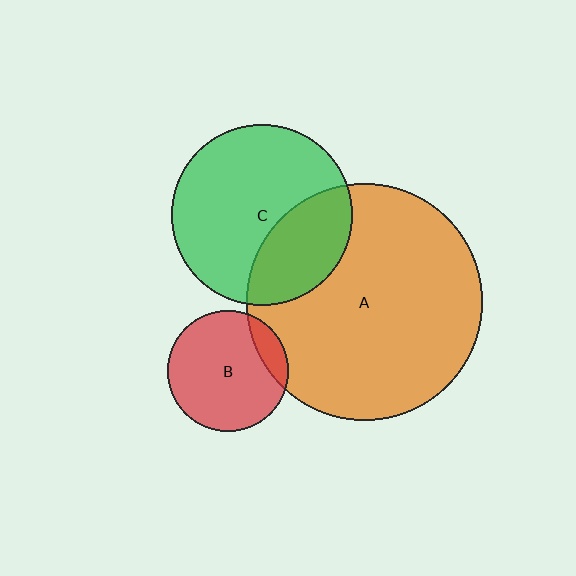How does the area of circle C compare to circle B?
Approximately 2.2 times.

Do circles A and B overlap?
Yes.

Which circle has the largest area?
Circle A (orange).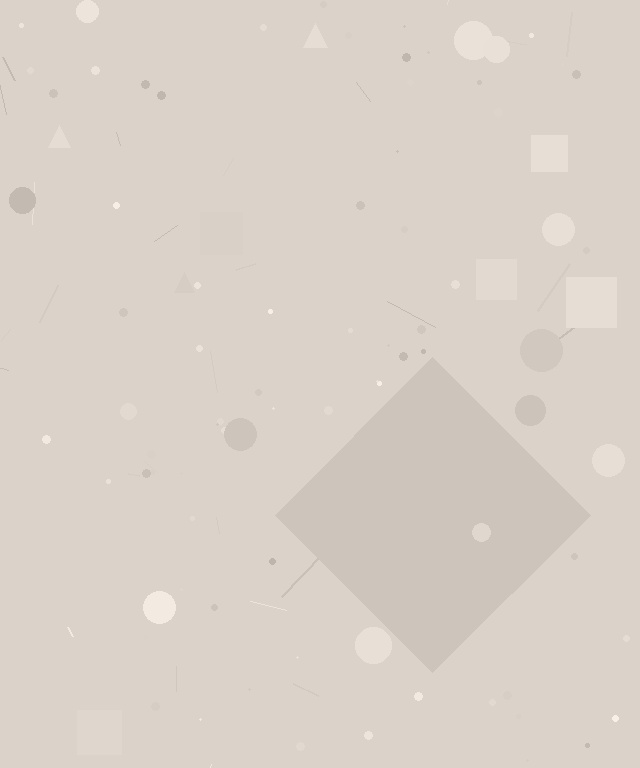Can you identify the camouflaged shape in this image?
The camouflaged shape is a diamond.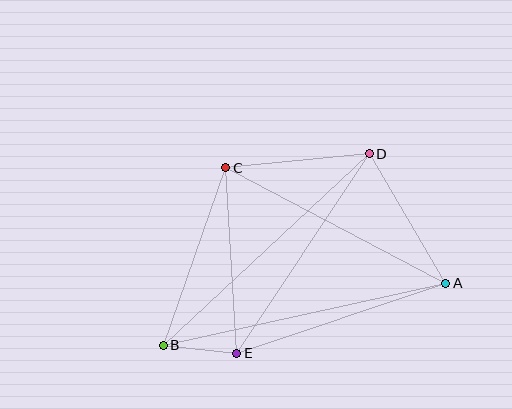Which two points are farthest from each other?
Points A and B are farthest from each other.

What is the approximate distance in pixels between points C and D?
The distance between C and D is approximately 144 pixels.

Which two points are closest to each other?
Points B and E are closest to each other.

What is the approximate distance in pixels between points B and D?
The distance between B and D is approximately 282 pixels.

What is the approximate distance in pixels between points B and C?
The distance between B and C is approximately 188 pixels.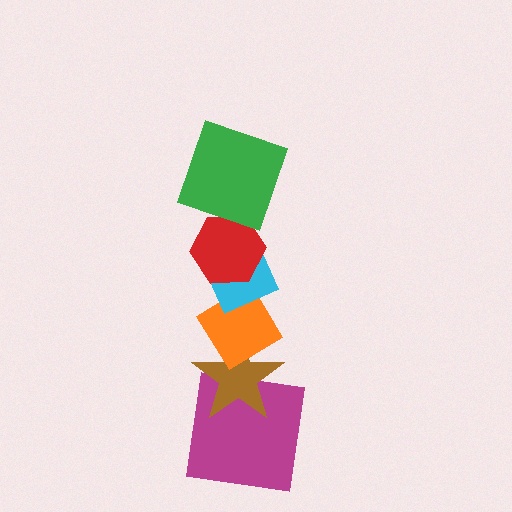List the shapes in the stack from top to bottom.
From top to bottom: the green square, the red hexagon, the cyan diamond, the orange diamond, the brown star, the magenta square.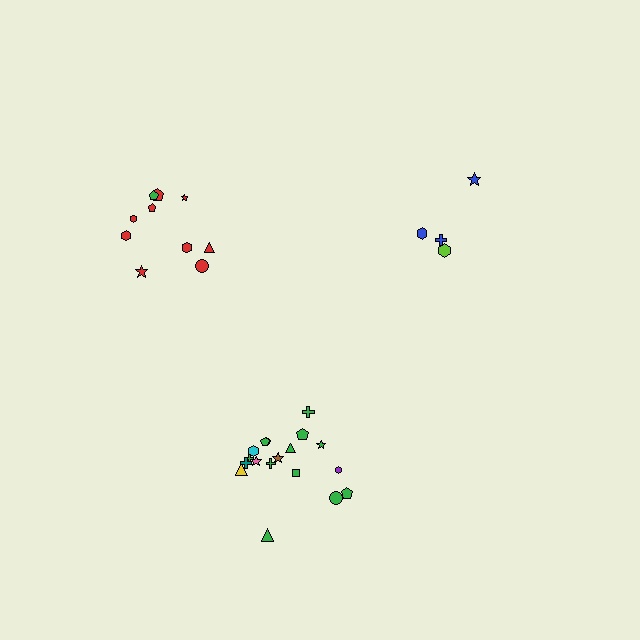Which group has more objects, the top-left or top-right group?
The top-left group.